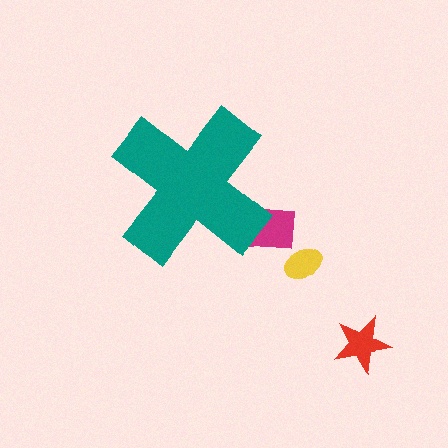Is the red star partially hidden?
No, the red star is fully visible.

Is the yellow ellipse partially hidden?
No, the yellow ellipse is fully visible.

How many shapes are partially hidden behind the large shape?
1 shape is partially hidden.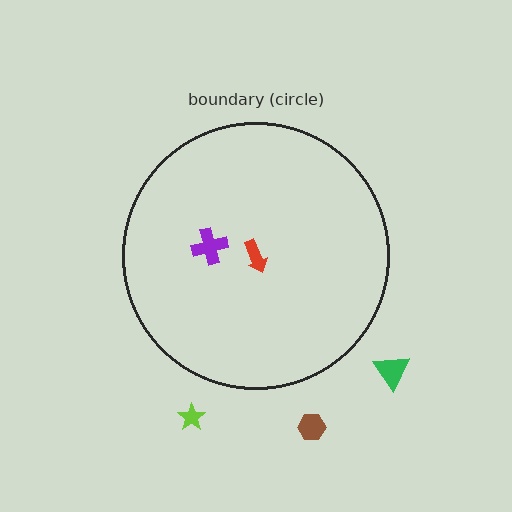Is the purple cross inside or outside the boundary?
Inside.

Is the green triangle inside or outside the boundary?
Outside.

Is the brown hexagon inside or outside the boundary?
Outside.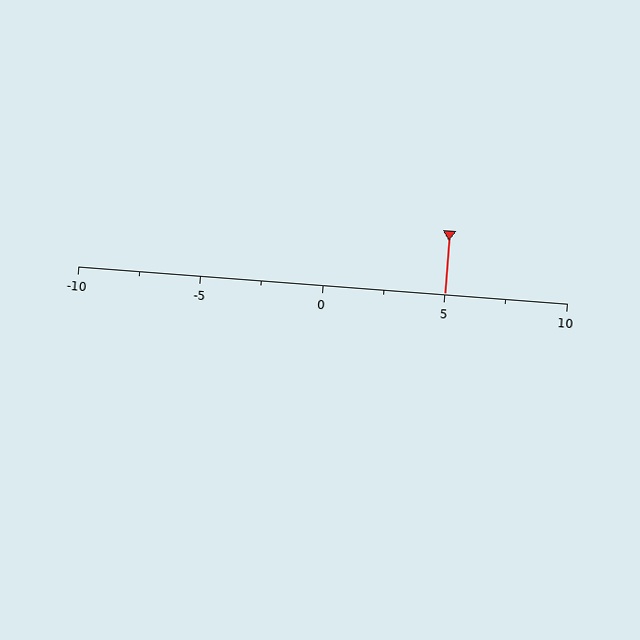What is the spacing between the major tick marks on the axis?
The major ticks are spaced 5 apart.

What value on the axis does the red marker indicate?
The marker indicates approximately 5.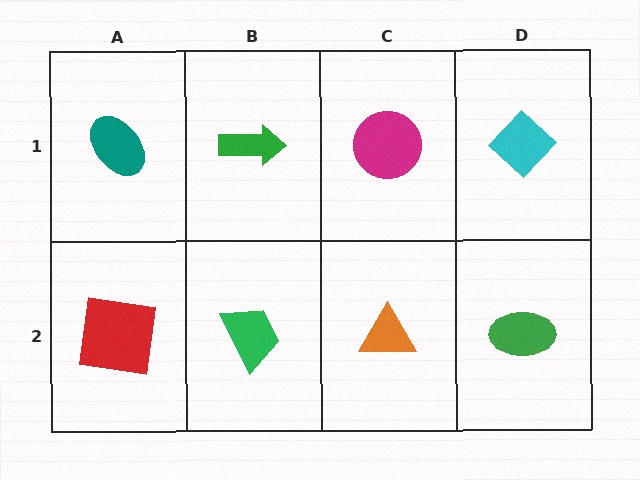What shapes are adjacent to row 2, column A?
A teal ellipse (row 1, column A), a green trapezoid (row 2, column B).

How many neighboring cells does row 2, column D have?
2.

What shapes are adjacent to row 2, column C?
A magenta circle (row 1, column C), a green trapezoid (row 2, column B), a green ellipse (row 2, column D).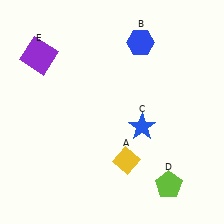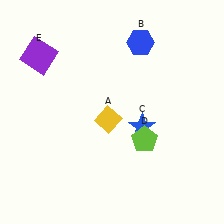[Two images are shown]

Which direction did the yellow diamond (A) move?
The yellow diamond (A) moved up.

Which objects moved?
The objects that moved are: the yellow diamond (A), the lime pentagon (D).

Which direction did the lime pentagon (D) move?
The lime pentagon (D) moved up.